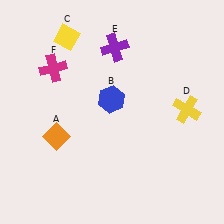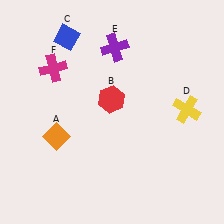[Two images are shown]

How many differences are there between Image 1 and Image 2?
There are 2 differences between the two images.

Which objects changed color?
B changed from blue to red. C changed from yellow to blue.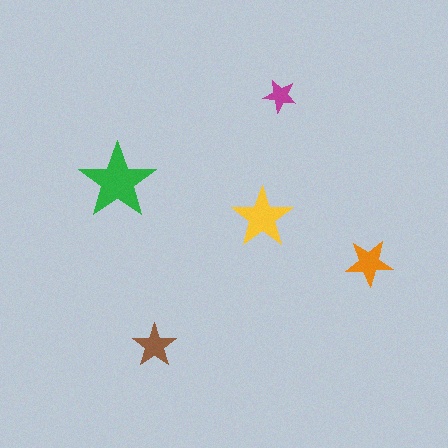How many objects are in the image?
There are 5 objects in the image.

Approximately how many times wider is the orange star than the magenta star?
About 1.5 times wider.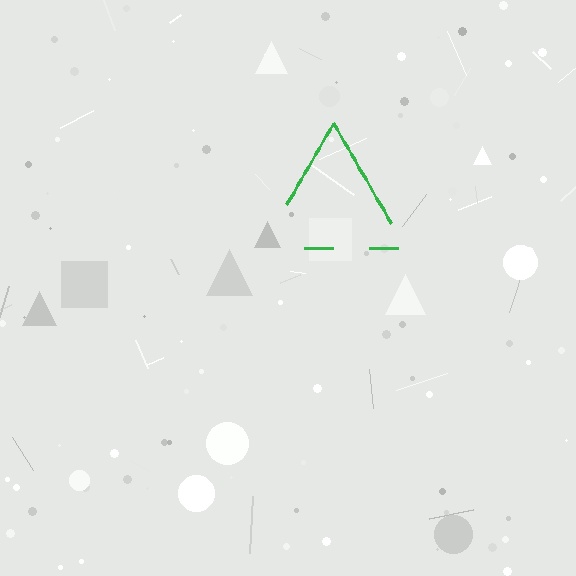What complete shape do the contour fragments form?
The contour fragments form a triangle.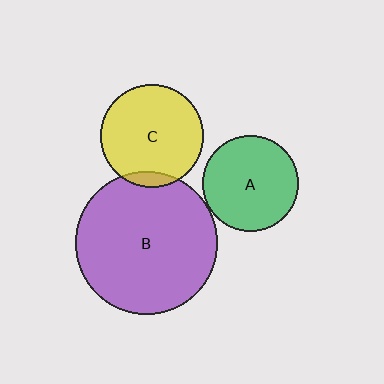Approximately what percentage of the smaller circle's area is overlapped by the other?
Approximately 5%.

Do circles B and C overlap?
Yes.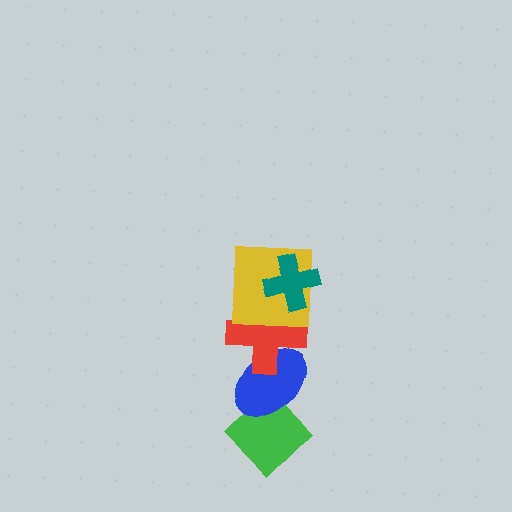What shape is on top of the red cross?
The yellow square is on top of the red cross.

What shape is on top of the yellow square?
The teal cross is on top of the yellow square.